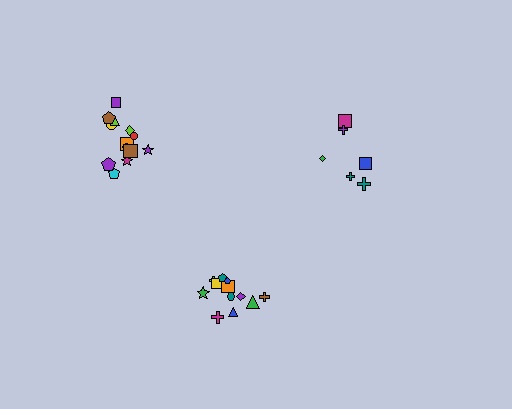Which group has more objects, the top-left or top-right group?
The top-left group.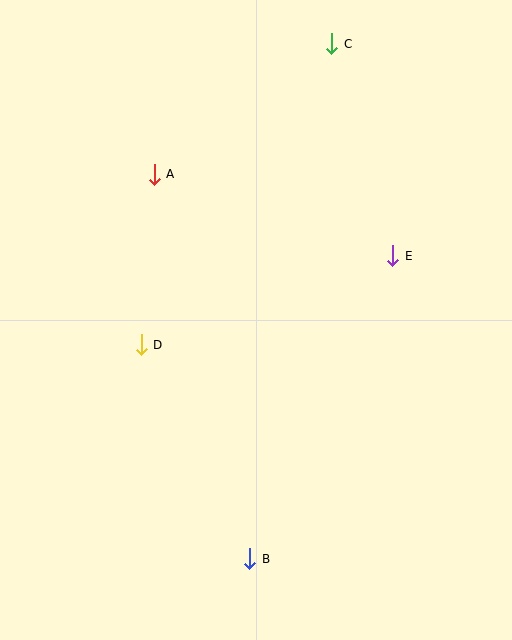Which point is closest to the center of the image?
Point D at (141, 345) is closest to the center.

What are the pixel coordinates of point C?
Point C is at (332, 44).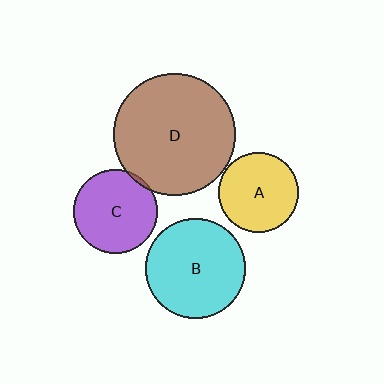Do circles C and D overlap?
Yes.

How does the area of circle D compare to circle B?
Approximately 1.5 times.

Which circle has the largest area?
Circle D (brown).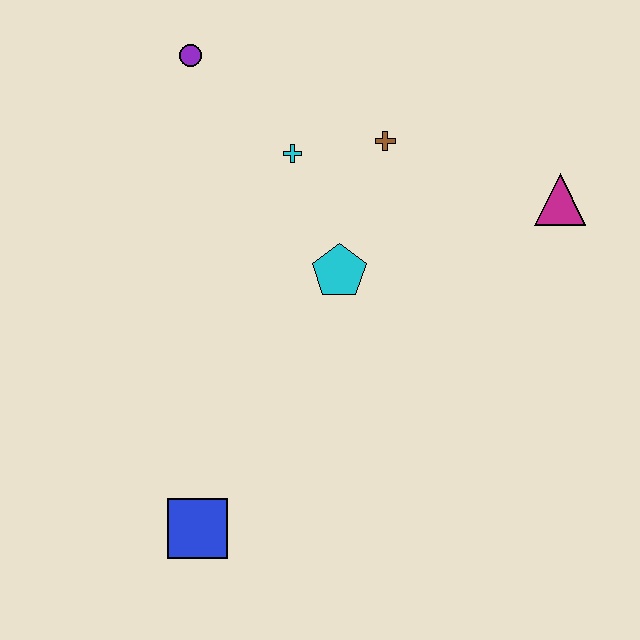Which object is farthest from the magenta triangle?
The blue square is farthest from the magenta triangle.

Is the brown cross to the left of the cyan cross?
No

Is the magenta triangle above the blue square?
Yes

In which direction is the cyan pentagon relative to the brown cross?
The cyan pentagon is below the brown cross.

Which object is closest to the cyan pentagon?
The cyan cross is closest to the cyan pentagon.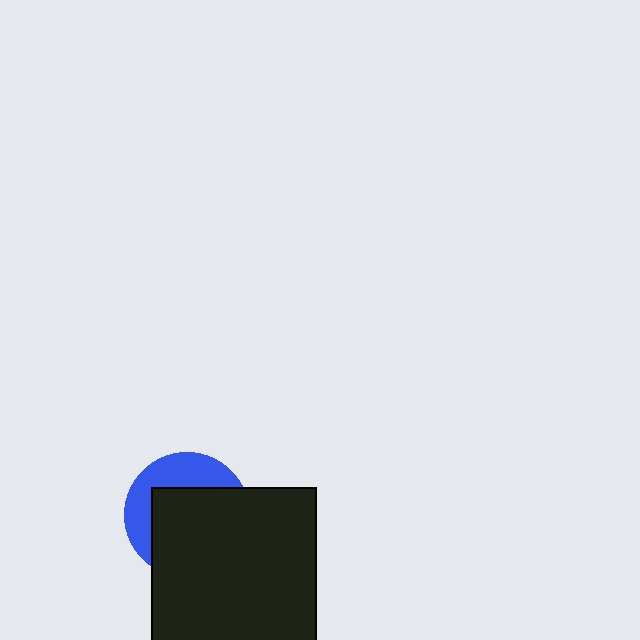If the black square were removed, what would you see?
You would see the complete blue circle.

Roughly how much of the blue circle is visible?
A small part of it is visible (roughly 37%).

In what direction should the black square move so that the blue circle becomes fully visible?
The black square should move toward the lower-right. That is the shortest direction to clear the overlap and leave the blue circle fully visible.